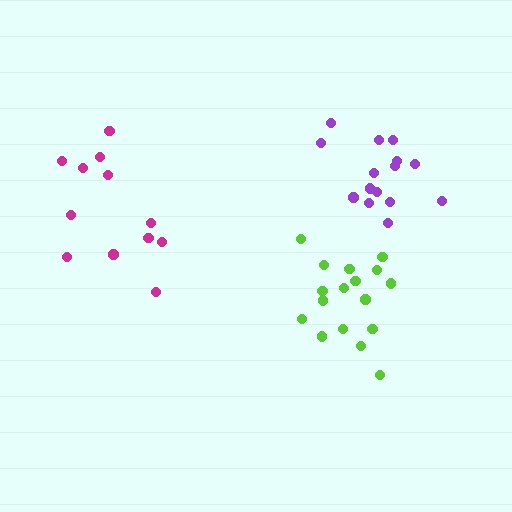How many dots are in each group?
Group 1: 17 dots, Group 2: 15 dots, Group 3: 12 dots (44 total).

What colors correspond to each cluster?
The clusters are colored: lime, purple, magenta.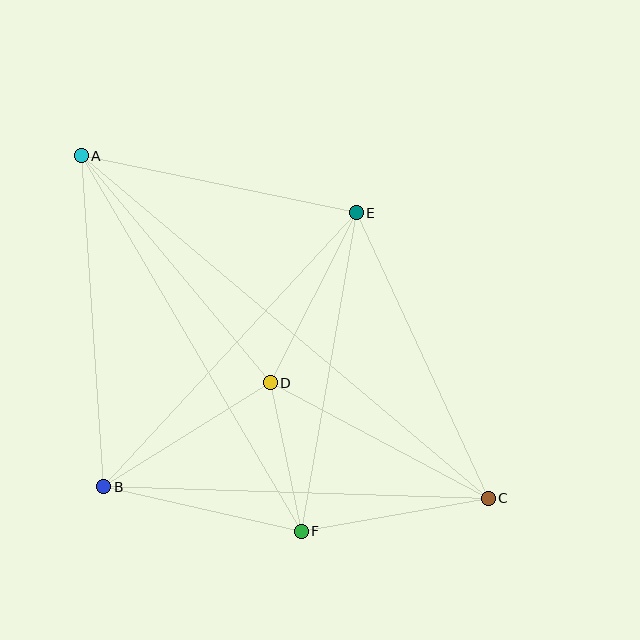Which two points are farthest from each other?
Points A and C are farthest from each other.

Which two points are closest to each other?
Points D and F are closest to each other.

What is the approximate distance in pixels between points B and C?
The distance between B and C is approximately 385 pixels.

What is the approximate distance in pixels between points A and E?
The distance between A and E is approximately 281 pixels.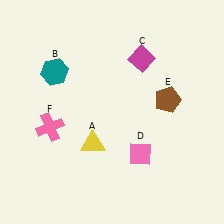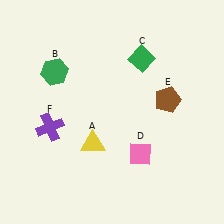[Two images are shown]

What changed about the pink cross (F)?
In Image 1, F is pink. In Image 2, it changed to purple.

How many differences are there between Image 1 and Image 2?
There are 3 differences between the two images.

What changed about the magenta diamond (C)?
In Image 1, C is magenta. In Image 2, it changed to green.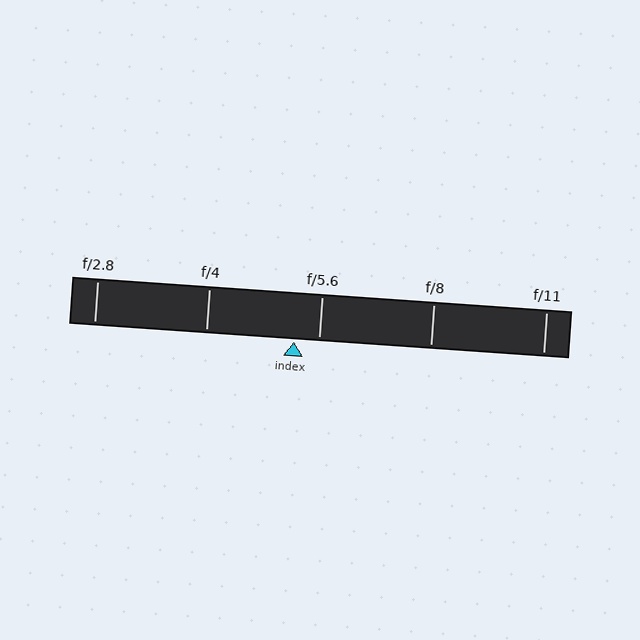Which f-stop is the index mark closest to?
The index mark is closest to f/5.6.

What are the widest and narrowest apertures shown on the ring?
The widest aperture shown is f/2.8 and the narrowest is f/11.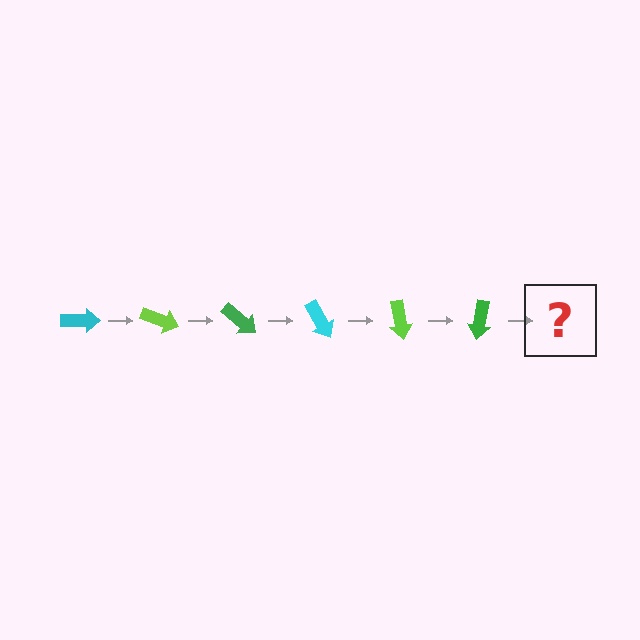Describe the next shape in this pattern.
It should be a cyan arrow, rotated 120 degrees from the start.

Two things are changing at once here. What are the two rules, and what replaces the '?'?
The two rules are that it rotates 20 degrees each step and the color cycles through cyan, lime, and green. The '?' should be a cyan arrow, rotated 120 degrees from the start.